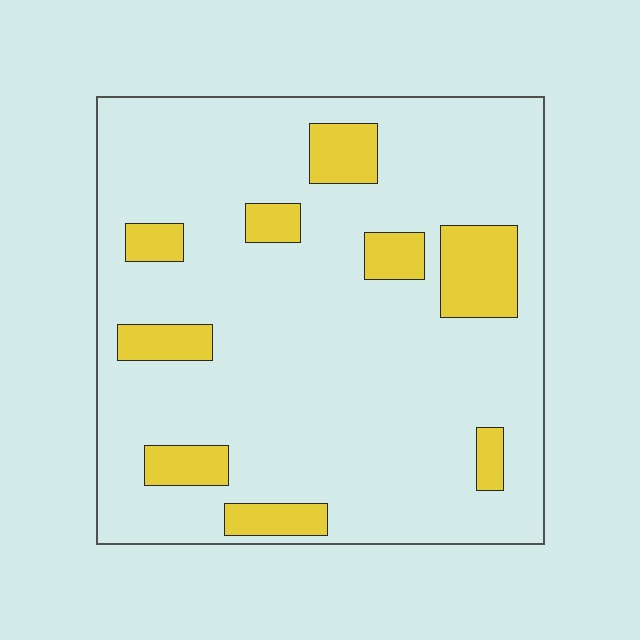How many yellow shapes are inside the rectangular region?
9.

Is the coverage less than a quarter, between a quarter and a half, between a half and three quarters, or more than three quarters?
Less than a quarter.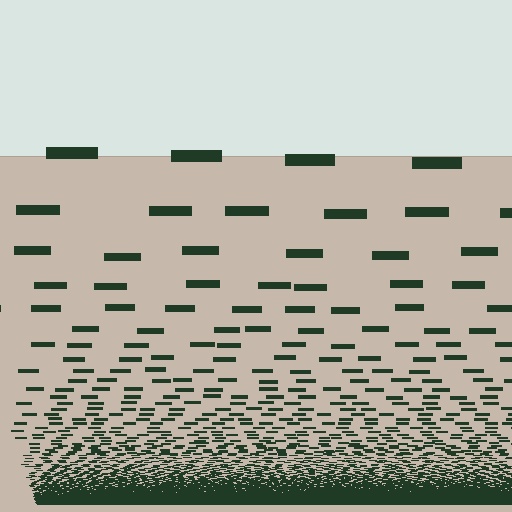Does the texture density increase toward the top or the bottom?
Density increases toward the bottom.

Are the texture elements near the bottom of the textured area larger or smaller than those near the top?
Smaller. The gradient is inverted — elements near the bottom are smaller and denser.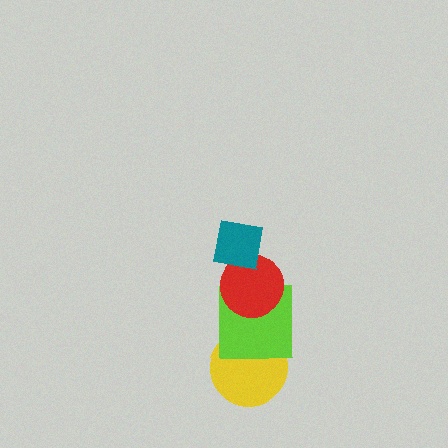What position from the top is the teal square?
The teal square is 1st from the top.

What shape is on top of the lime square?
The red circle is on top of the lime square.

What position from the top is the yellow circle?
The yellow circle is 4th from the top.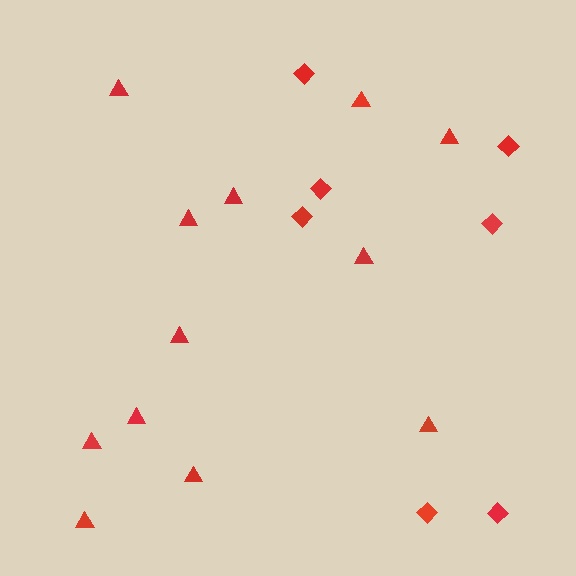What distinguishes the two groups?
There are 2 groups: one group of triangles (12) and one group of diamonds (7).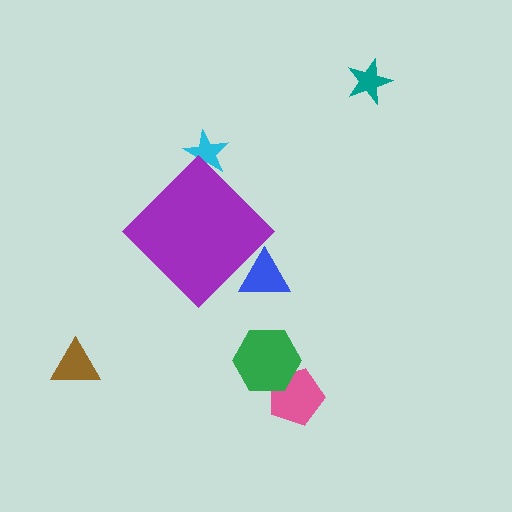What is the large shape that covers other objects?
A purple diamond.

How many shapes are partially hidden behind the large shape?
2 shapes are partially hidden.